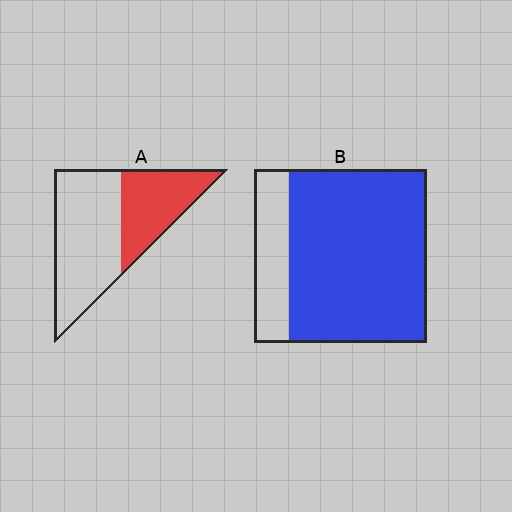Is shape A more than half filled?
No.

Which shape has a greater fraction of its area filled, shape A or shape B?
Shape B.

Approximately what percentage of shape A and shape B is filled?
A is approximately 40% and B is approximately 80%.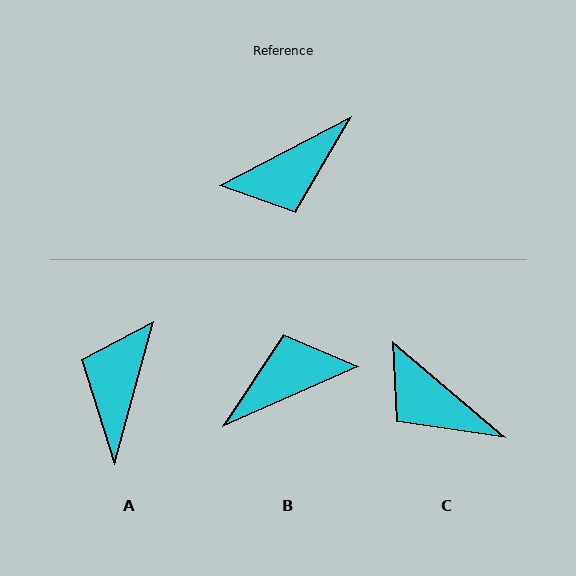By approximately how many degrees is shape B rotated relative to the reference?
Approximately 176 degrees counter-clockwise.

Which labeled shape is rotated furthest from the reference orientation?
B, about 176 degrees away.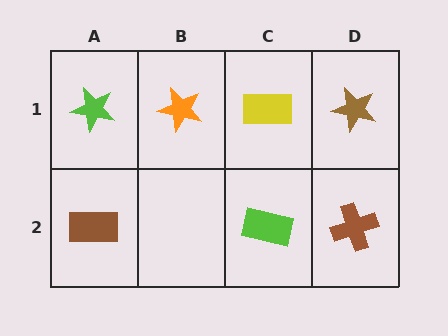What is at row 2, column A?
A brown rectangle.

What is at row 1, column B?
An orange star.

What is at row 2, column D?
A brown cross.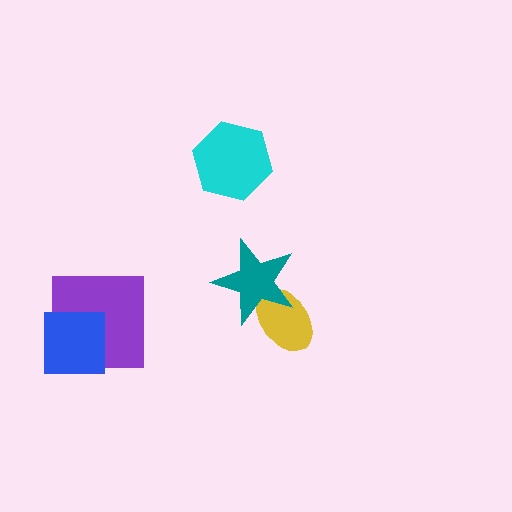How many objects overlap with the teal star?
1 object overlaps with the teal star.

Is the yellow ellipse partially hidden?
Yes, it is partially covered by another shape.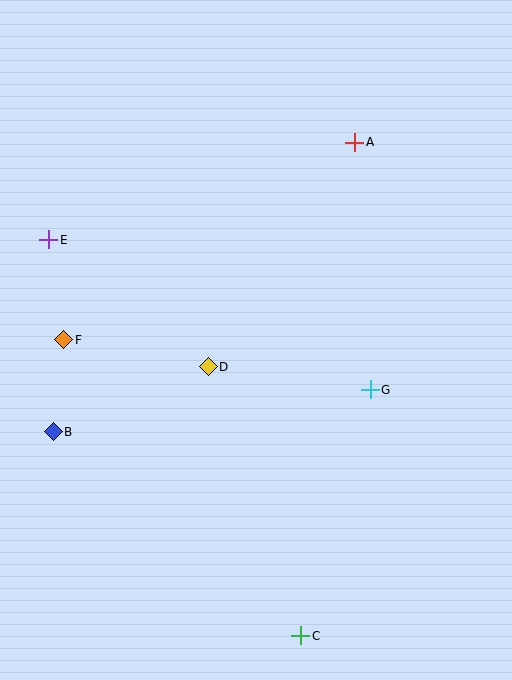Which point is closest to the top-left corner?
Point E is closest to the top-left corner.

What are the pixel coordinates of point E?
Point E is at (49, 240).